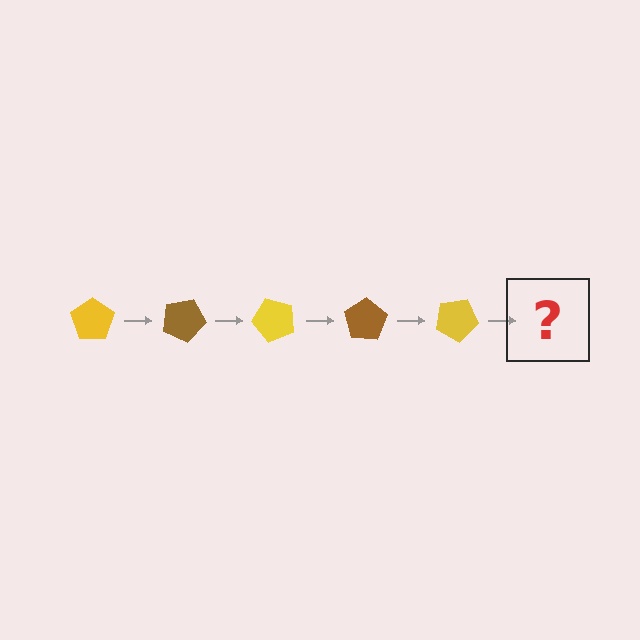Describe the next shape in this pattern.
It should be a brown pentagon, rotated 125 degrees from the start.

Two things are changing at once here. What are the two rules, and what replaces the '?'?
The two rules are that it rotates 25 degrees each step and the color cycles through yellow and brown. The '?' should be a brown pentagon, rotated 125 degrees from the start.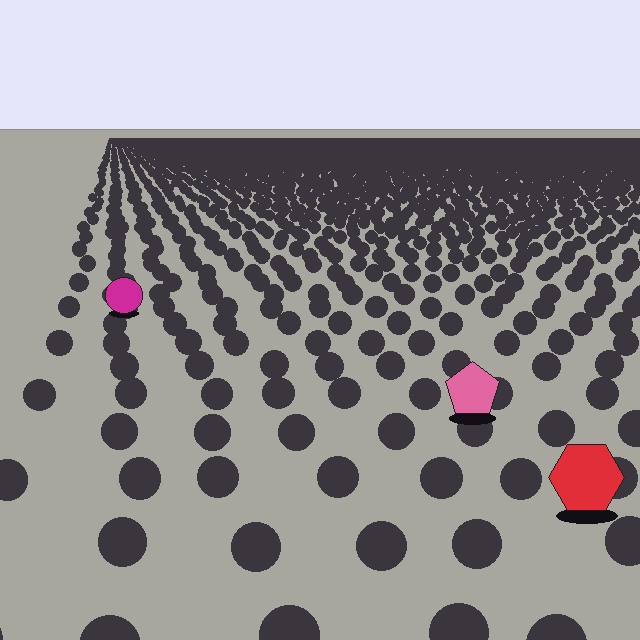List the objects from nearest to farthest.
From nearest to farthest: the red hexagon, the pink pentagon, the magenta circle.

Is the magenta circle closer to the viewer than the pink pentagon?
No. The pink pentagon is closer — you can tell from the texture gradient: the ground texture is coarser near it.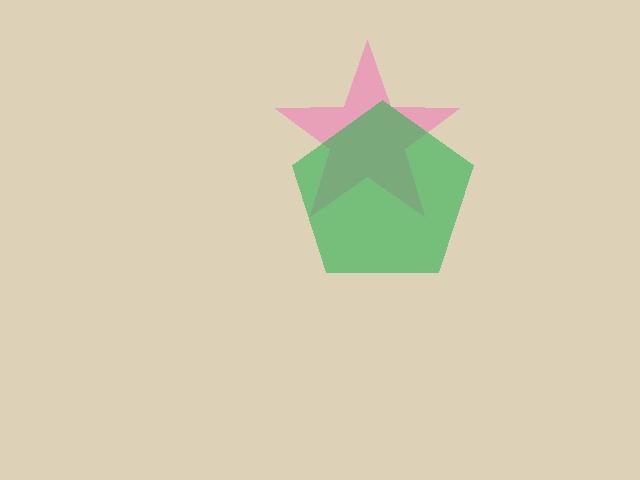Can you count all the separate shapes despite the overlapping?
Yes, there are 2 separate shapes.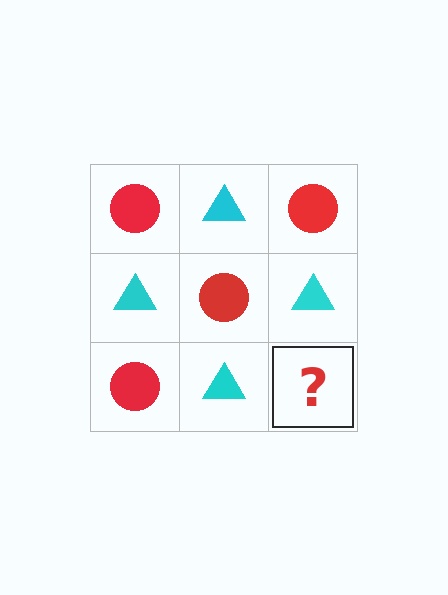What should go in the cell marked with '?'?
The missing cell should contain a red circle.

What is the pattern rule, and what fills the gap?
The rule is that it alternates red circle and cyan triangle in a checkerboard pattern. The gap should be filled with a red circle.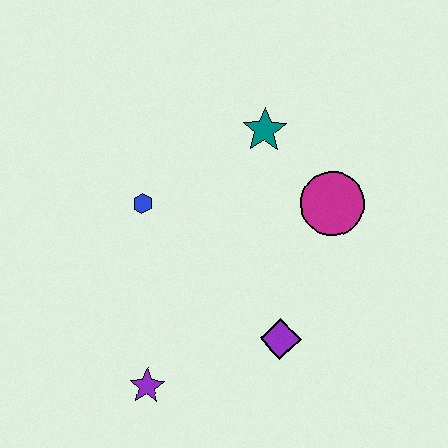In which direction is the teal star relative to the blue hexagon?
The teal star is to the right of the blue hexagon.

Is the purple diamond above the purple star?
Yes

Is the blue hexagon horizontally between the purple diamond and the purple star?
No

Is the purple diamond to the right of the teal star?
Yes